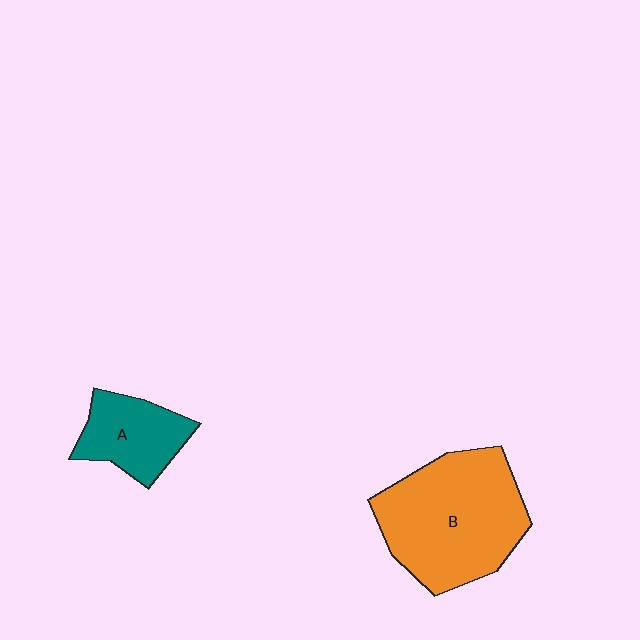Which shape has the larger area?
Shape B (orange).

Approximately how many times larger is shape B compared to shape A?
Approximately 2.2 times.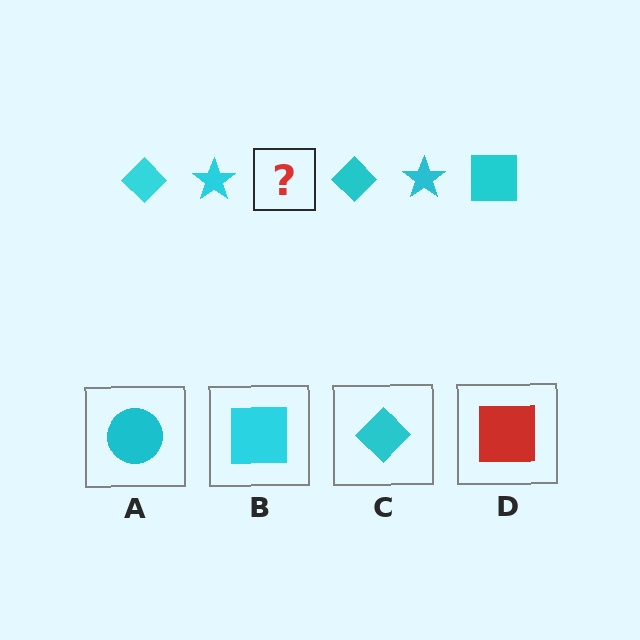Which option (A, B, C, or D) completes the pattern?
B.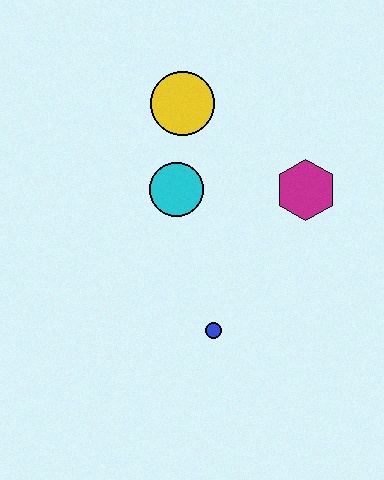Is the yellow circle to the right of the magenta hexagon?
No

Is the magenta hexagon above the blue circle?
Yes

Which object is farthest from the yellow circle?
The blue circle is farthest from the yellow circle.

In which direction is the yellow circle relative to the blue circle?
The yellow circle is above the blue circle.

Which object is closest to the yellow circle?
The cyan circle is closest to the yellow circle.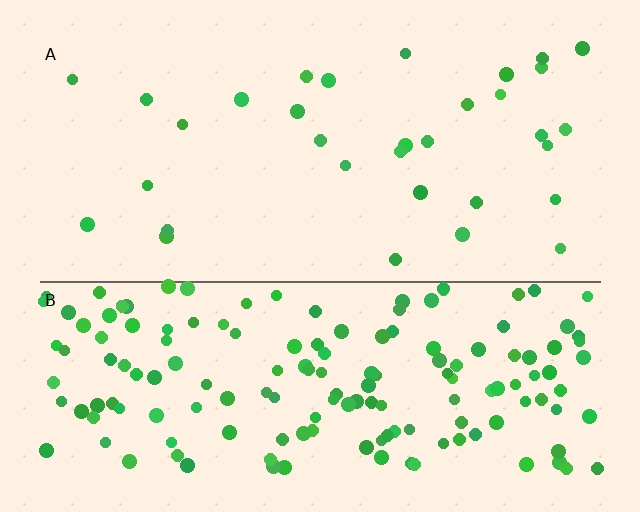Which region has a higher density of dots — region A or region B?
B (the bottom).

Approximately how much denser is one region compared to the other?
Approximately 5.0× — region B over region A.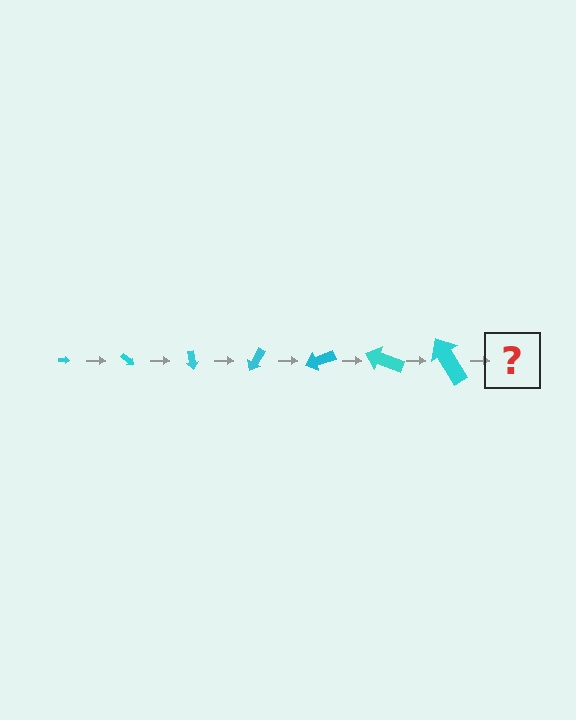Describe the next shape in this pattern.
It should be an arrow, larger than the previous one and rotated 280 degrees from the start.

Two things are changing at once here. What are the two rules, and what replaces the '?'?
The two rules are that the arrow grows larger each step and it rotates 40 degrees each step. The '?' should be an arrow, larger than the previous one and rotated 280 degrees from the start.